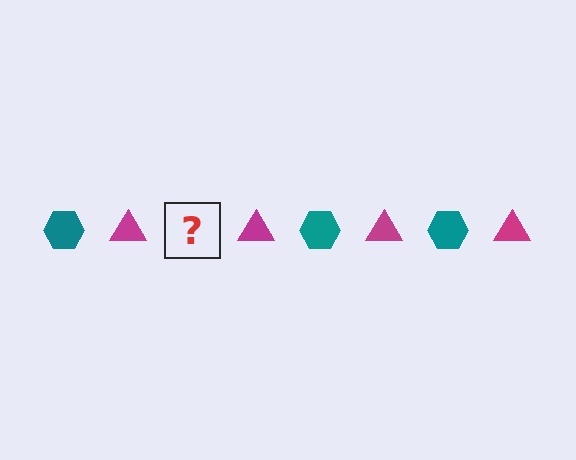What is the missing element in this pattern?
The missing element is a teal hexagon.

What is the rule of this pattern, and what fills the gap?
The rule is that the pattern alternates between teal hexagon and magenta triangle. The gap should be filled with a teal hexagon.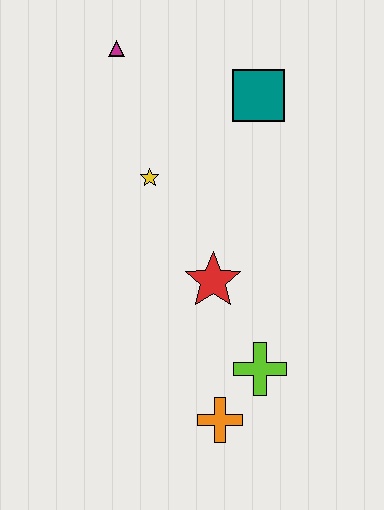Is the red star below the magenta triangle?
Yes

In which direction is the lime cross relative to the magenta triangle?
The lime cross is below the magenta triangle.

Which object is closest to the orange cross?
The lime cross is closest to the orange cross.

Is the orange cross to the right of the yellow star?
Yes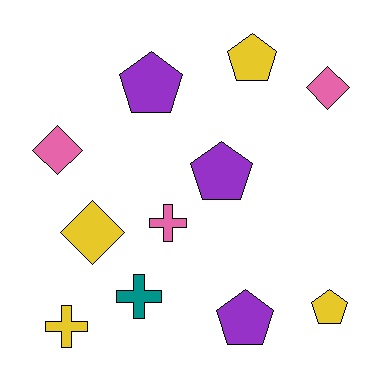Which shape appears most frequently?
Pentagon, with 5 objects.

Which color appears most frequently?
Yellow, with 4 objects.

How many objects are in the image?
There are 11 objects.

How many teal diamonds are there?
There are no teal diamonds.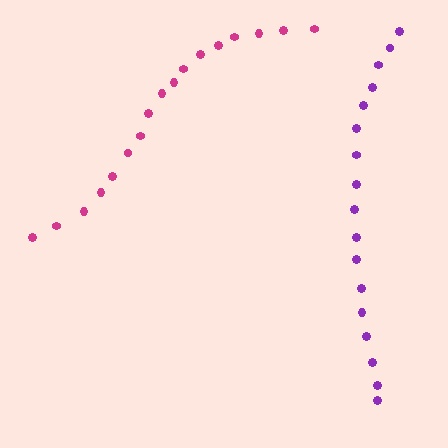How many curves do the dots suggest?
There are 2 distinct paths.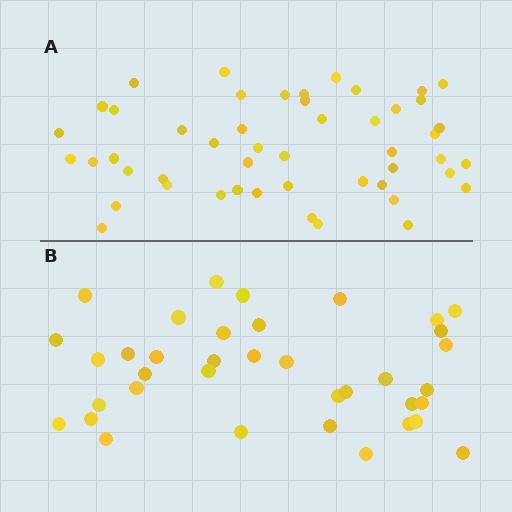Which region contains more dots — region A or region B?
Region A (the top region) has more dots.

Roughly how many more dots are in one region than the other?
Region A has roughly 12 or so more dots than region B.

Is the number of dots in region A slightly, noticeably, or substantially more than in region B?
Region A has noticeably more, but not dramatically so. The ratio is roughly 1.3 to 1.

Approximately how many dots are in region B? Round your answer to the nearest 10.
About 40 dots. (The exact count is 37, which rounds to 40.)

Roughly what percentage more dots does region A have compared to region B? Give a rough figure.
About 30% more.